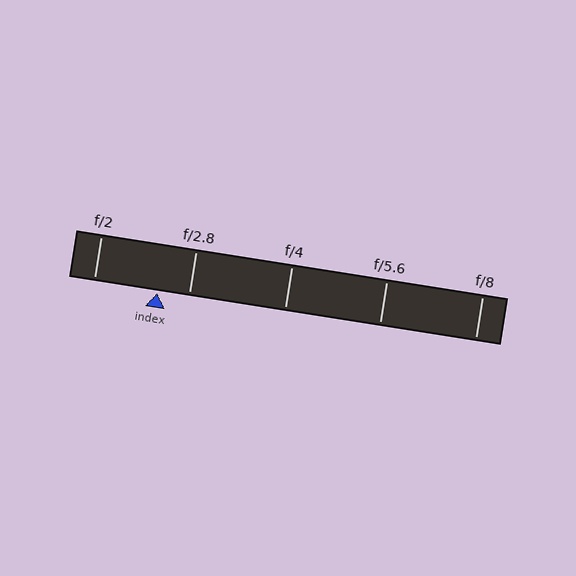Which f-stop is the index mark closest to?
The index mark is closest to f/2.8.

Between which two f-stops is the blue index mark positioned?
The index mark is between f/2 and f/2.8.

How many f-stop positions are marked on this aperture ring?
There are 5 f-stop positions marked.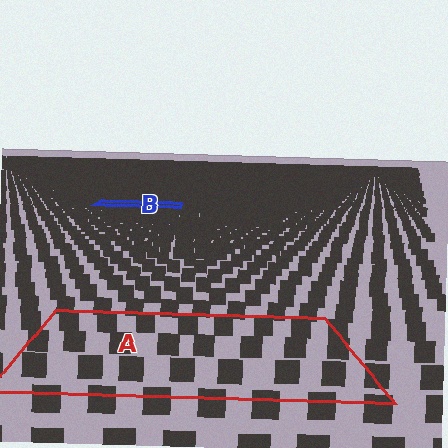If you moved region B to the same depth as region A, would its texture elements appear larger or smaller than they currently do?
They would appear larger. At a closer depth, the same texture elements are projected at a bigger on-screen size.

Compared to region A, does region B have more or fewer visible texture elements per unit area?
Region B has more texture elements per unit area — they are packed more densely because it is farther away.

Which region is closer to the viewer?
Region A is closer. The texture elements there are larger and more spread out.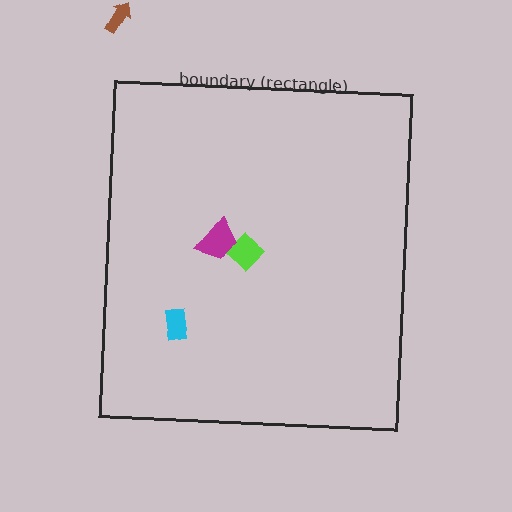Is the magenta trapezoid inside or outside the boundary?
Inside.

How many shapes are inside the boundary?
3 inside, 1 outside.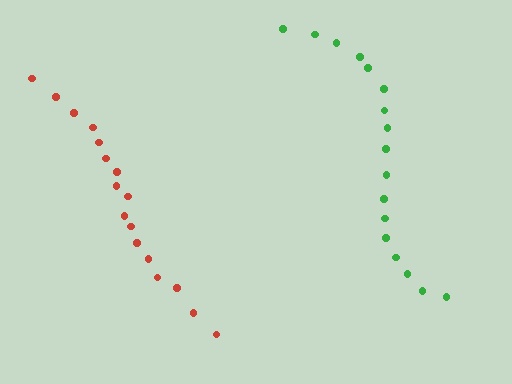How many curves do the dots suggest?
There are 2 distinct paths.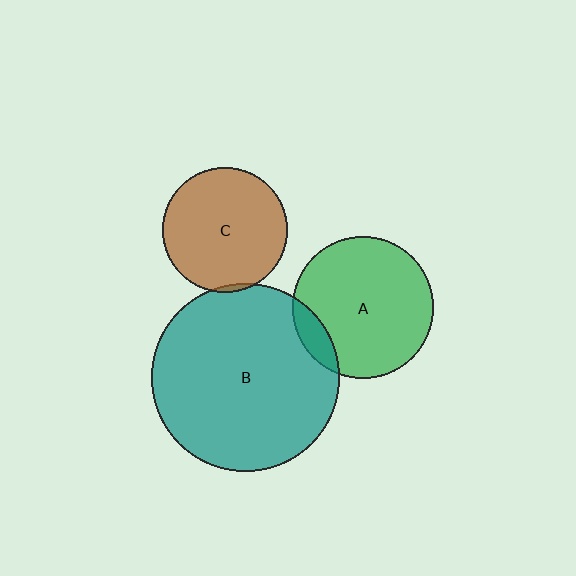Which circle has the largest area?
Circle B (teal).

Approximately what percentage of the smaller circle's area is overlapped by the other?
Approximately 10%.